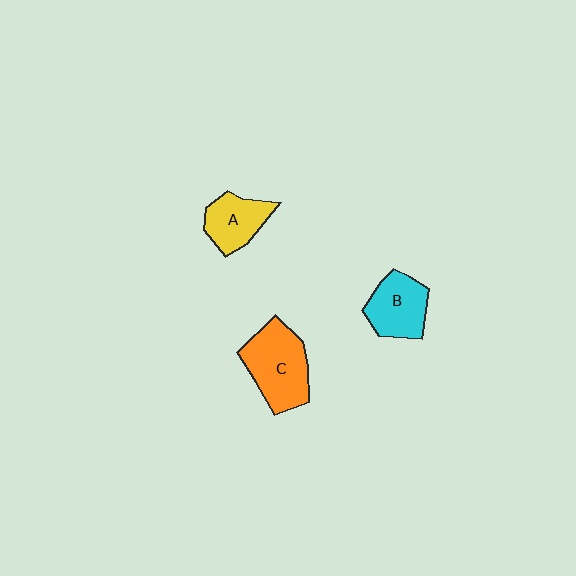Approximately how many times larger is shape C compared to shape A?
Approximately 1.6 times.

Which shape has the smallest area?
Shape A (yellow).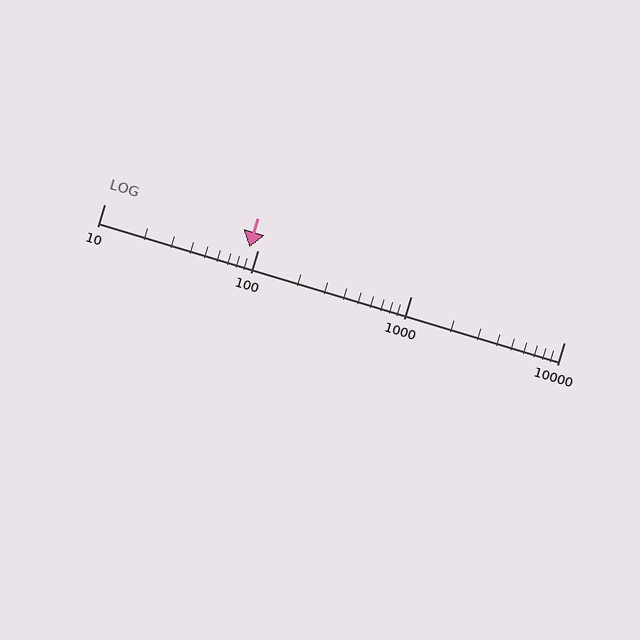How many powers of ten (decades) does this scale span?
The scale spans 3 decades, from 10 to 10000.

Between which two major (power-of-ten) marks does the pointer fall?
The pointer is between 10 and 100.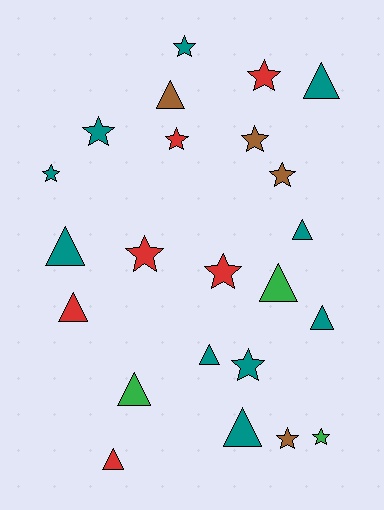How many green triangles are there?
There are 2 green triangles.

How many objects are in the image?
There are 23 objects.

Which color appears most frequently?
Teal, with 10 objects.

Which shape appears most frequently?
Star, with 12 objects.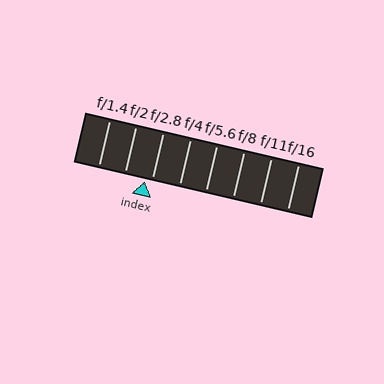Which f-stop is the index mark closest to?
The index mark is closest to f/2.8.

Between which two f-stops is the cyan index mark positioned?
The index mark is between f/2 and f/2.8.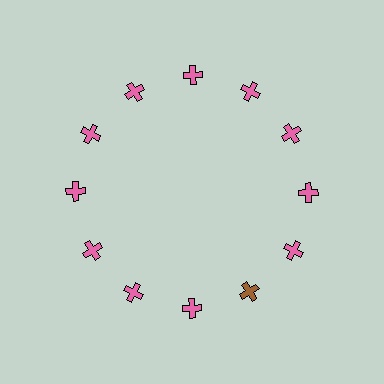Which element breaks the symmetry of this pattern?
The brown cross at roughly the 5 o'clock position breaks the symmetry. All other shapes are pink crosses.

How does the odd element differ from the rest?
It has a different color: brown instead of pink.